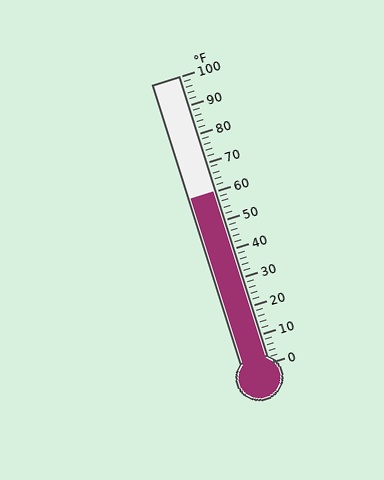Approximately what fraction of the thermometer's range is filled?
The thermometer is filled to approximately 60% of its range.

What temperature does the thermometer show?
The thermometer shows approximately 60°F.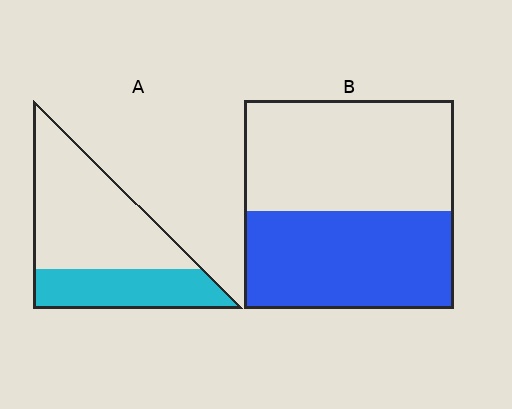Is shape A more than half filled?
No.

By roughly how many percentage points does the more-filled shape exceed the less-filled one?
By roughly 10 percentage points (B over A).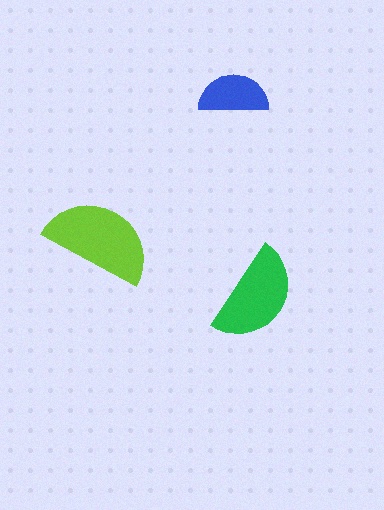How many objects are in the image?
There are 3 objects in the image.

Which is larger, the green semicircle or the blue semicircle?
The green one.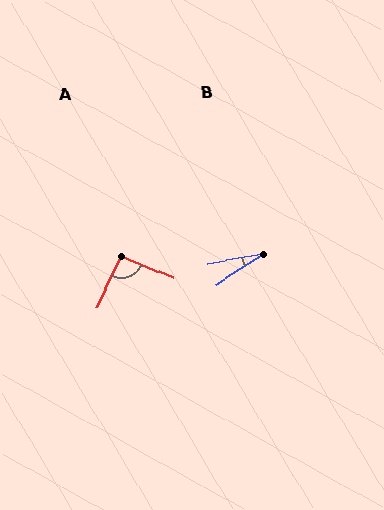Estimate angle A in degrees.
Approximately 93 degrees.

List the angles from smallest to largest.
B (23°), A (93°).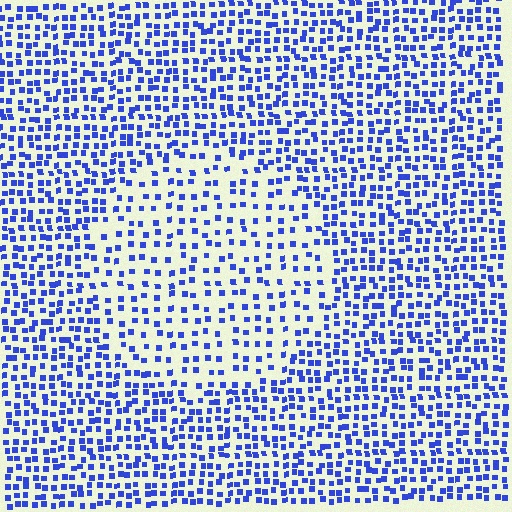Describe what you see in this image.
The image contains small blue elements arranged at two different densities. A circle-shaped region is visible where the elements are less densely packed than the surrounding area.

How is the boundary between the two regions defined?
The boundary is defined by a change in element density (approximately 1.9x ratio). All elements are the same color, size, and shape.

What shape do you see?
I see a circle.